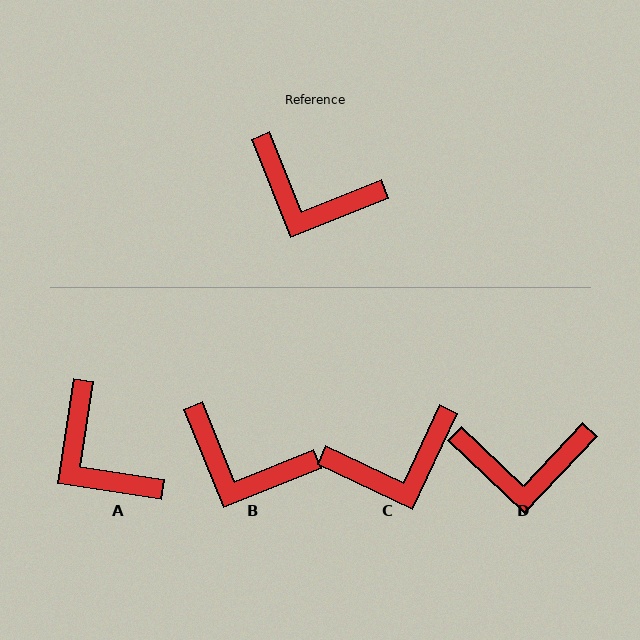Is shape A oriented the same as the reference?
No, it is off by about 31 degrees.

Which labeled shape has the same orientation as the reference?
B.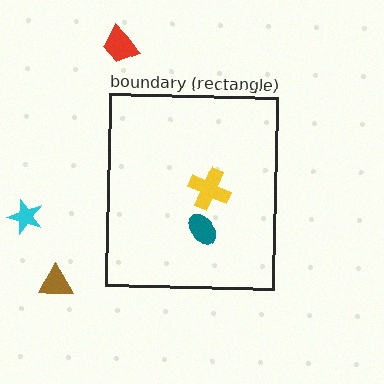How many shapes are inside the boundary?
2 inside, 3 outside.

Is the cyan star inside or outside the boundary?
Outside.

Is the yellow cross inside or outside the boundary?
Inside.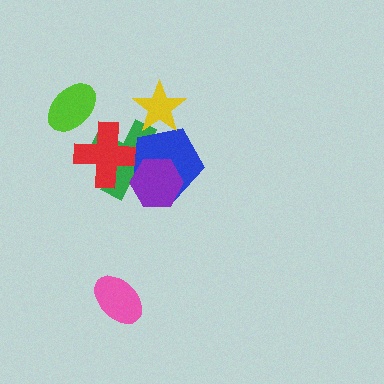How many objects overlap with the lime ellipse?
0 objects overlap with the lime ellipse.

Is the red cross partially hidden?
Yes, it is partially covered by another shape.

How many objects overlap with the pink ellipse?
0 objects overlap with the pink ellipse.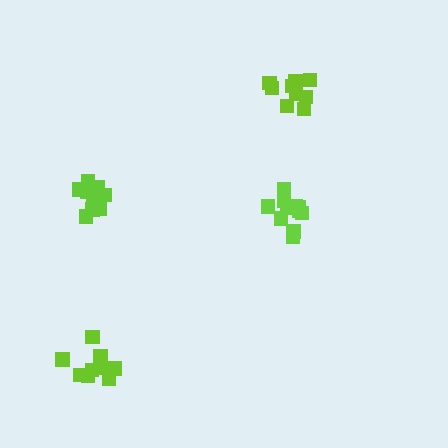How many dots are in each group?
Group 1: 9 dots, Group 2: 11 dots, Group 3: 12 dots, Group 4: 9 dots (41 total).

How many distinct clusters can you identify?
There are 4 distinct clusters.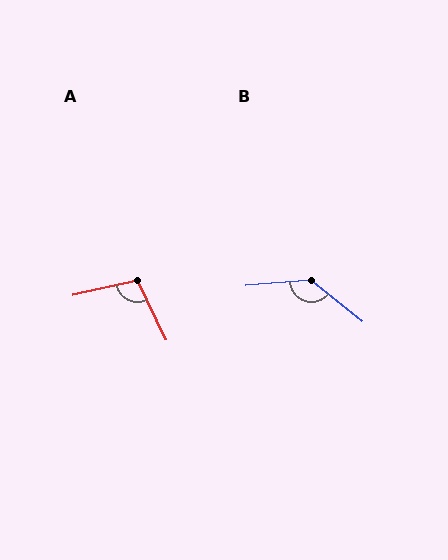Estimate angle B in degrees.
Approximately 137 degrees.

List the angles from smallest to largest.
A (103°), B (137°).